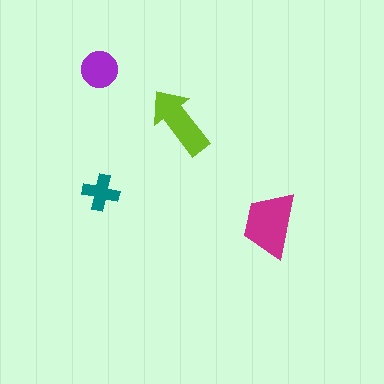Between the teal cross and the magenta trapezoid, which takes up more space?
The magenta trapezoid.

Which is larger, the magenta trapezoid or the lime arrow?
The magenta trapezoid.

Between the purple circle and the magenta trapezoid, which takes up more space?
The magenta trapezoid.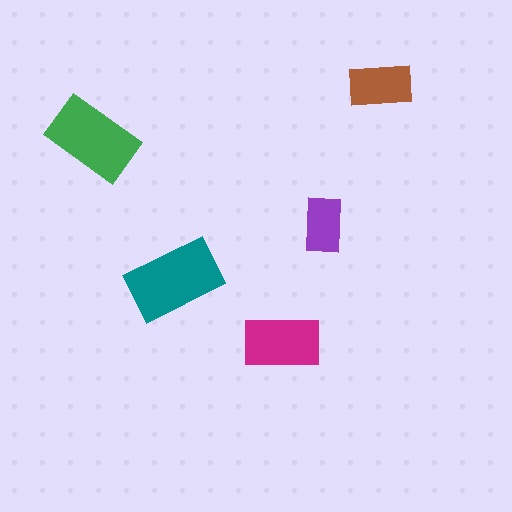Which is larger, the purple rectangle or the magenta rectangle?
The magenta one.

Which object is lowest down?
The magenta rectangle is bottommost.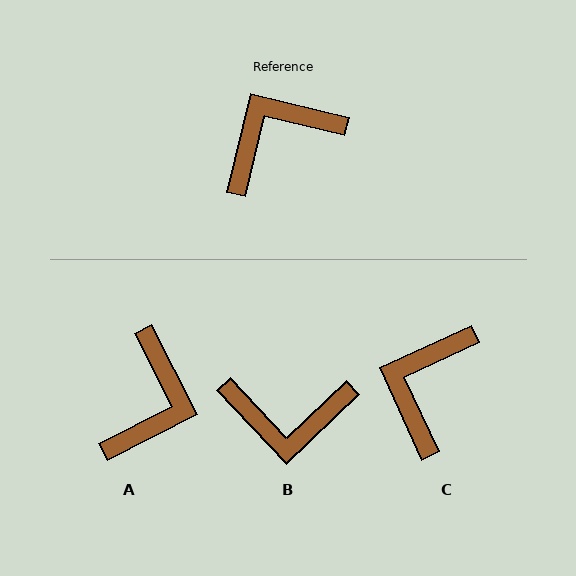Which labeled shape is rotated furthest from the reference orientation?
B, about 147 degrees away.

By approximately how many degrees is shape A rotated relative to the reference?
Approximately 140 degrees clockwise.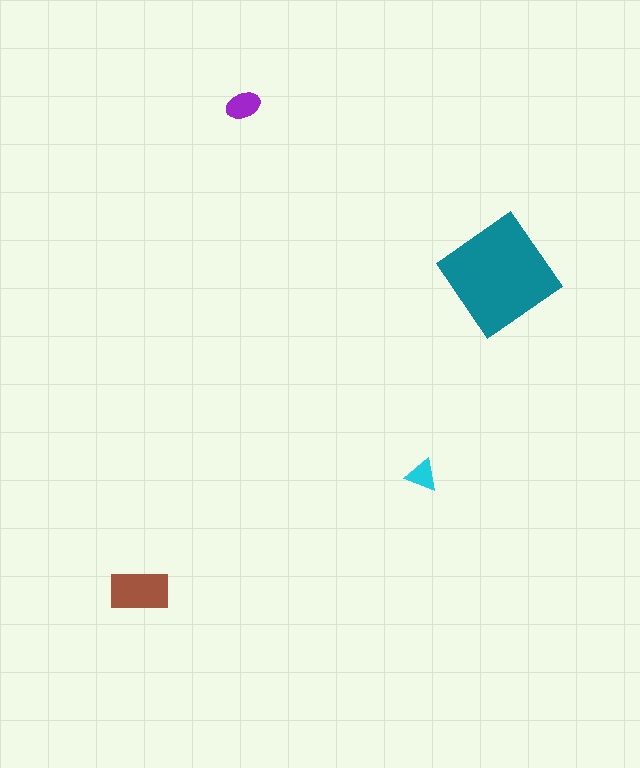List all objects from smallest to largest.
The cyan triangle, the purple ellipse, the brown rectangle, the teal diamond.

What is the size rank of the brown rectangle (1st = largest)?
2nd.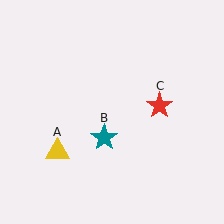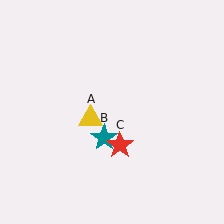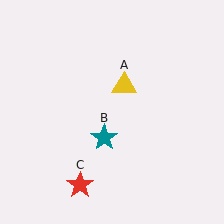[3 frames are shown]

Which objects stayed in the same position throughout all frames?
Teal star (object B) remained stationary.